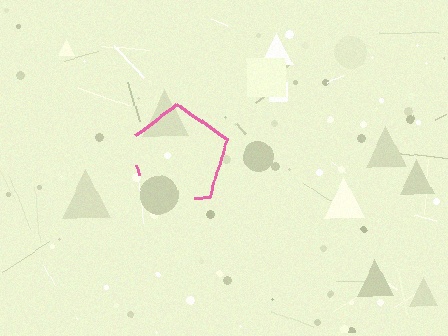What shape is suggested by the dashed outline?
The dashed outline suggests a pentagon.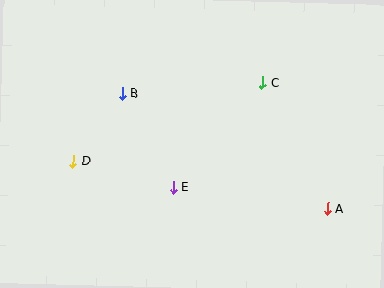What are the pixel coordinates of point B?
Point B is at (123, 94).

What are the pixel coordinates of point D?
Point D is at (73, 161).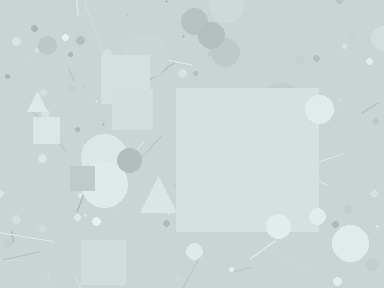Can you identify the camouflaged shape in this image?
The camouflaged shape is a square.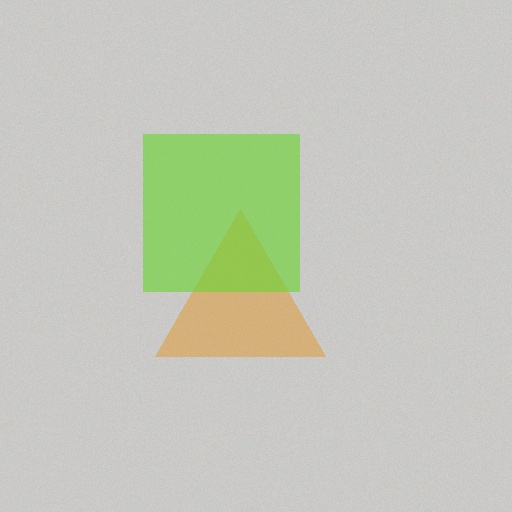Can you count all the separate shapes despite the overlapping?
Yes, there are 2 separate shapes.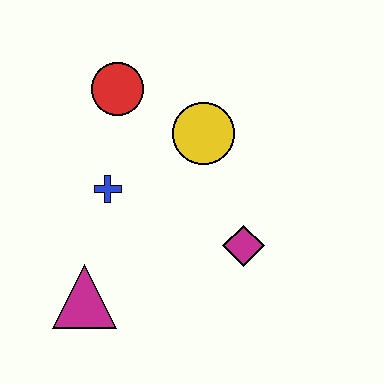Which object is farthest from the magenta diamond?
The red circle is farthest from the magenta diamond.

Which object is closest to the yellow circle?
The red circle is closest to the yellow circle.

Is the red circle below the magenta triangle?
No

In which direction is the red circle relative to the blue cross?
The red circle is above the blue cross.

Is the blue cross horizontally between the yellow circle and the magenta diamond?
No